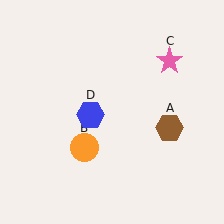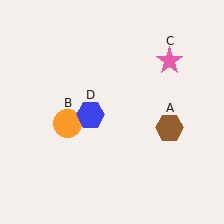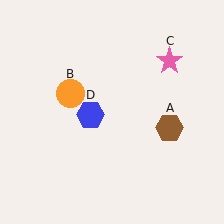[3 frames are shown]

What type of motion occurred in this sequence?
The orange circle (object B) rotated clockwise around the center of the scene.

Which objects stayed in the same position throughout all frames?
Brown hexagon (object A) and pink star (object C) and blue hexagon (object D) remained stationary.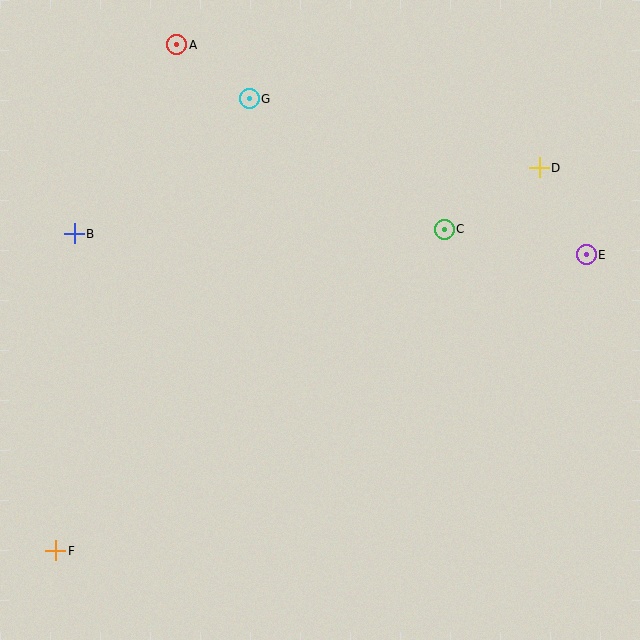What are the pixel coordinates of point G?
Point G is at (249, 99).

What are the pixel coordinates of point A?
Point A is at (177, 45).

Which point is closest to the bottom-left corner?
Point F is closest to the bottom-left corner.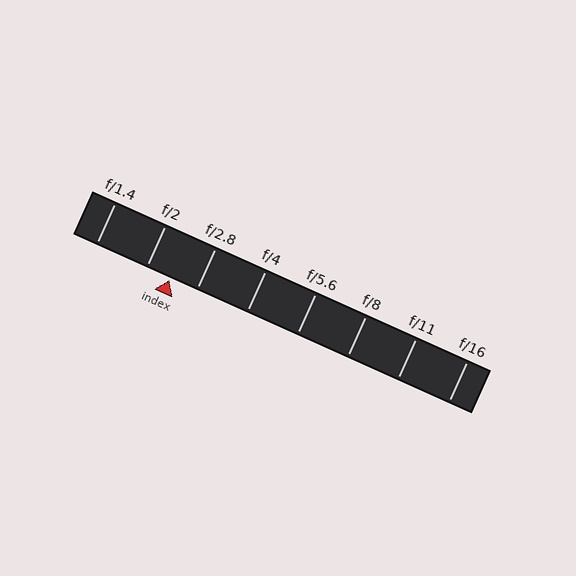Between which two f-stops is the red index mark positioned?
The index mark is between f/2 and f/2.8.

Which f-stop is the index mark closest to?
The index mark is closest to f/2.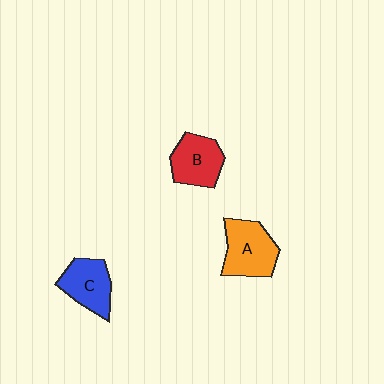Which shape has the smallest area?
Shape C (blue).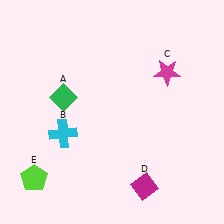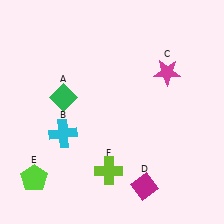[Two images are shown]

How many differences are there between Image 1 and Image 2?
There is 1 difference between the two images.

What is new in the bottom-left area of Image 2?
A lime cross (F) was added in the bottom-left area of Image 2.